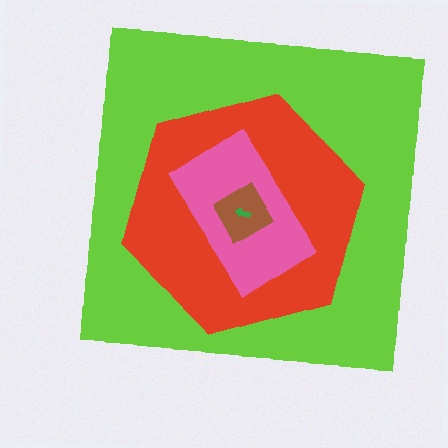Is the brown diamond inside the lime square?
Yes.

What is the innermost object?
The green arrow.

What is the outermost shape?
The lime square.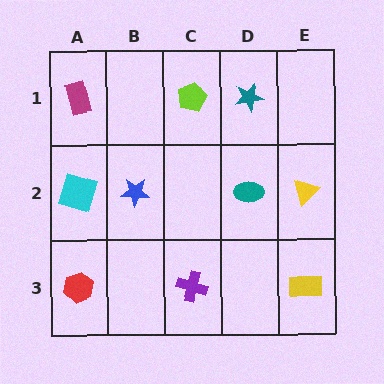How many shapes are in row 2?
4 shapes.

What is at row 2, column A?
A cyan square.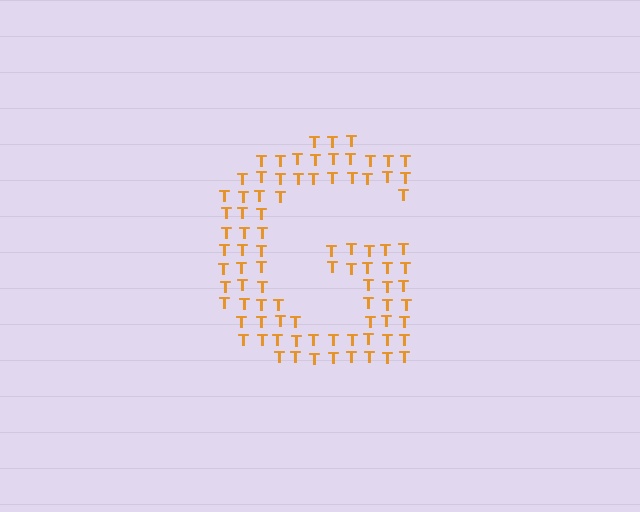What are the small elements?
The small elements are letter T's.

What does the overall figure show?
The overall figure shows the letter G.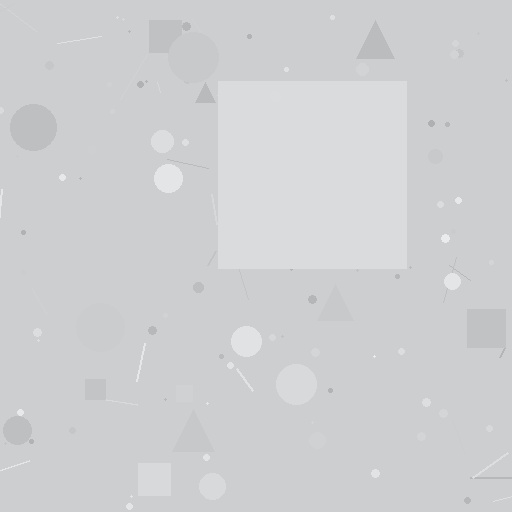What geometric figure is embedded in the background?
A square is embedded in the background.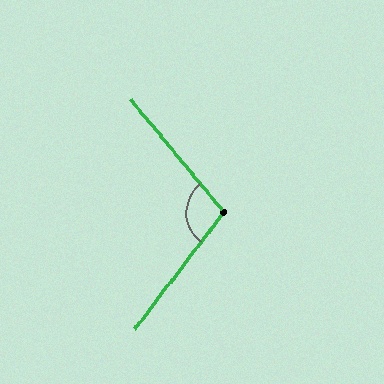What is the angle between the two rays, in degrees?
Approximately 103 degrees.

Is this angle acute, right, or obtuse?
It is obtuse.